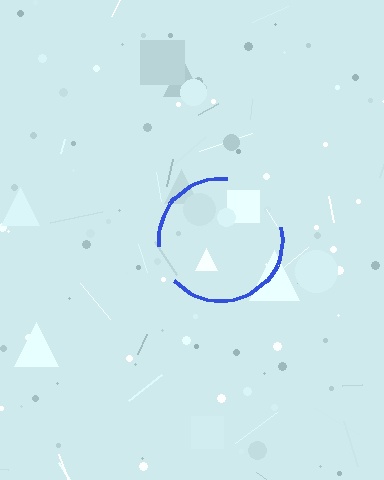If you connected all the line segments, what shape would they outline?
They would outline a circle.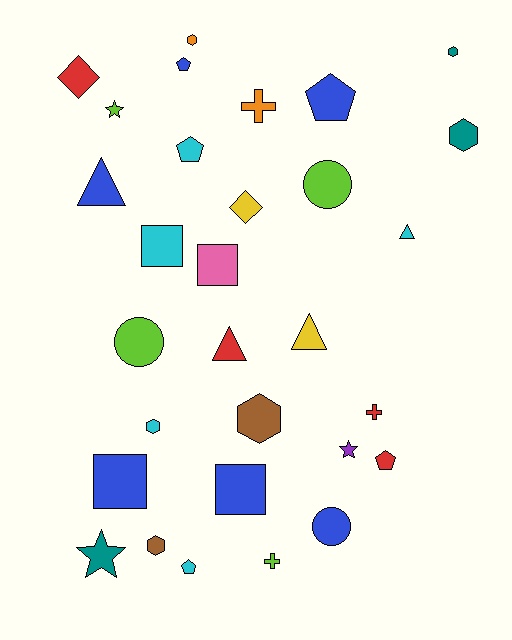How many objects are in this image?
There are 30 objects.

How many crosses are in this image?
There are 3 crosses.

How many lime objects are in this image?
There are 4 lime objects.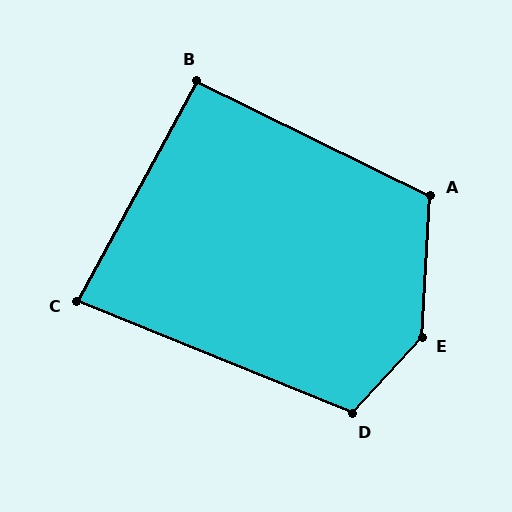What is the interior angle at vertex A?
Approximately 113 degrees (obtuse).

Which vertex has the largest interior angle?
E, at approximately 141 degrees.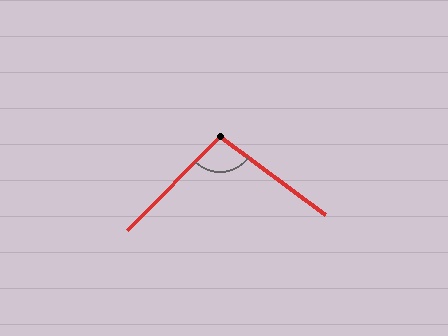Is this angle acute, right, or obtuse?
It is obtuse.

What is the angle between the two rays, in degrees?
Approximately 98 degrees.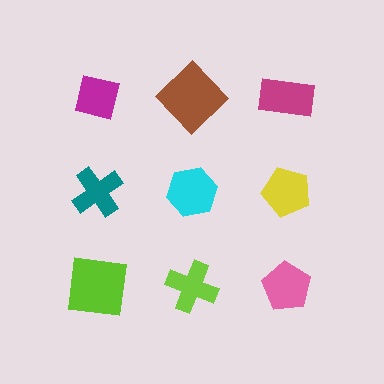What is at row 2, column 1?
A teal cross.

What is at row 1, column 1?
A magenta square.